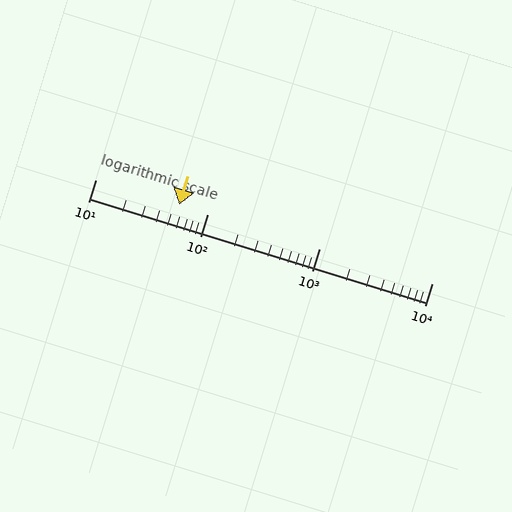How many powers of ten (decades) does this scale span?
The scale spans 3 decades, from 10 to 10000.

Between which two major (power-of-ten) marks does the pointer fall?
The pointer is between 10 and 100.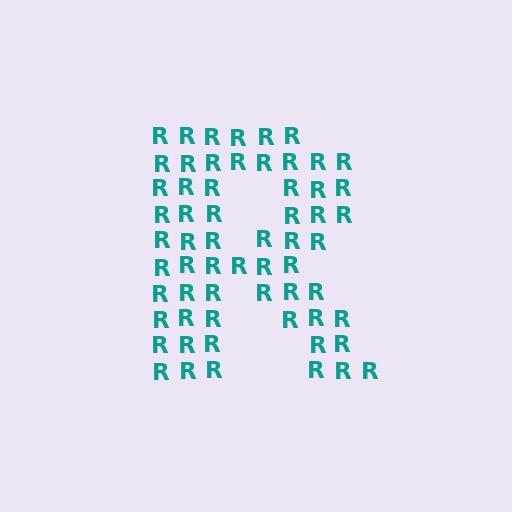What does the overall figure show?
The overall figure shows the letter R.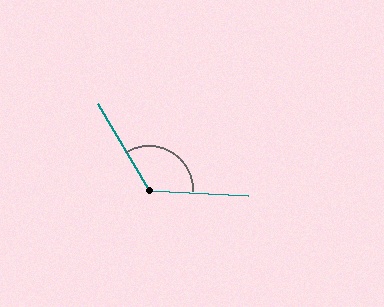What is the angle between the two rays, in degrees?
Approximately 123 degrees.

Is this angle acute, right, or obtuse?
It is obtuse.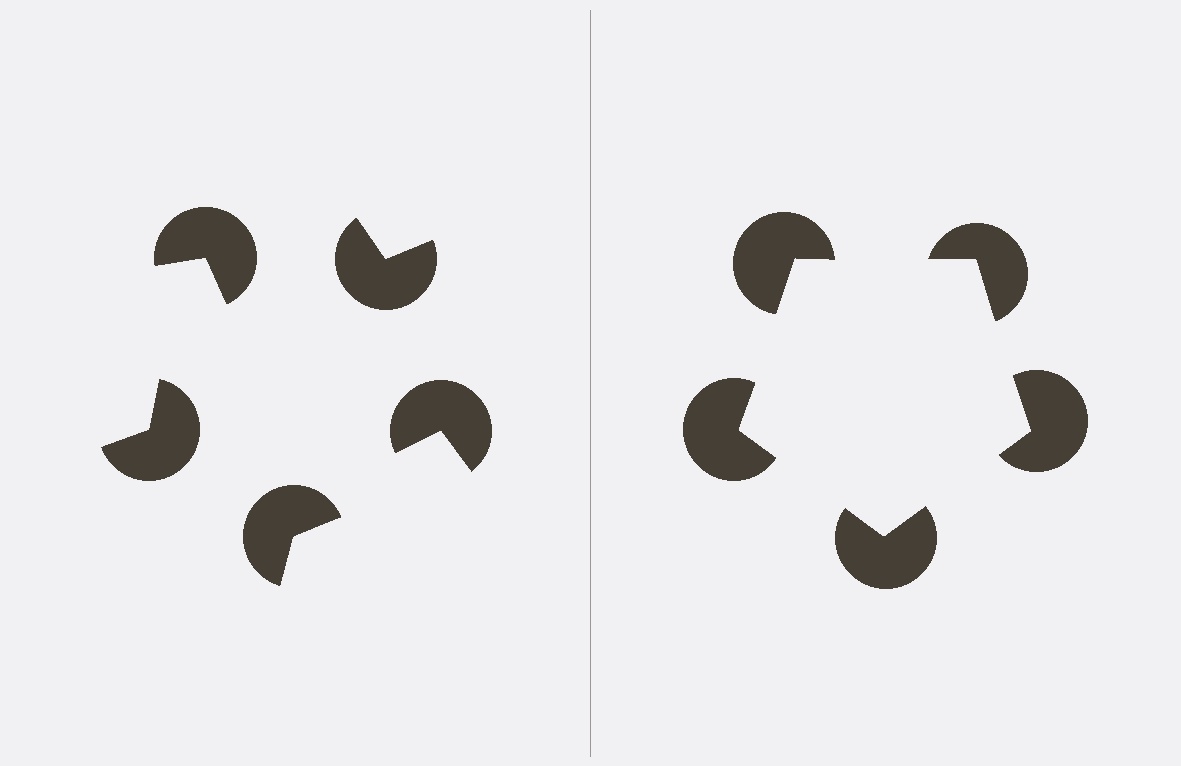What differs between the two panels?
The pac-man discs are positioned identically on both sides; only the wedge orientations differ. On the right they align to a pentagon; on the left they are misaligned.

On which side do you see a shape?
An illusory pentagon appears on the right side. On the left side the wedge cuts are rotated, so no coherent shape forms.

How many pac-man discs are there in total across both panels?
10 — 5 on each side.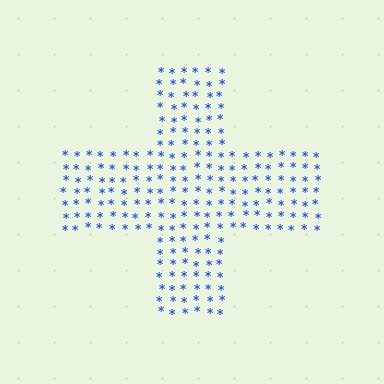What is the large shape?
The large shape is a cross.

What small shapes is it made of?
It is made of small asterisks.